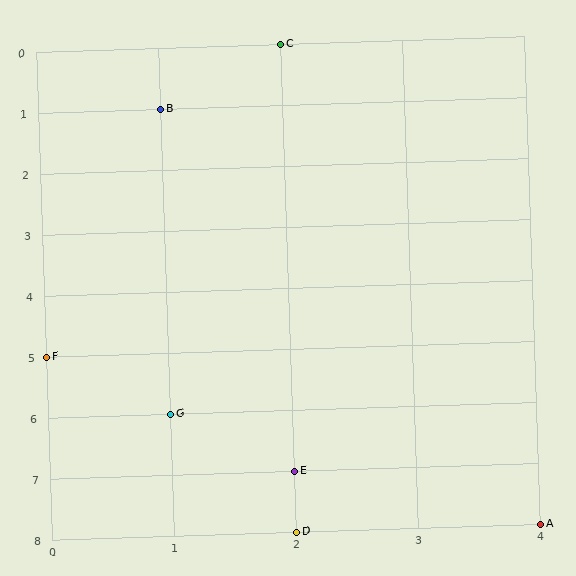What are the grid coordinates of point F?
Point F is at grid coordinates (0, 5).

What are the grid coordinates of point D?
Point D is at grid coordinates (2, 8).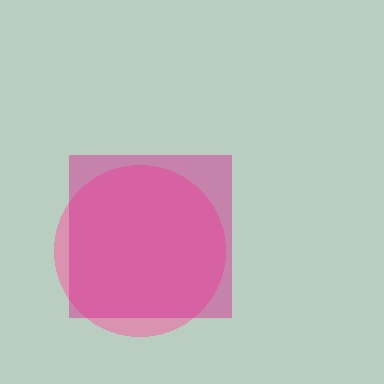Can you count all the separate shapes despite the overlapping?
Yes, there are 2 separate shapes.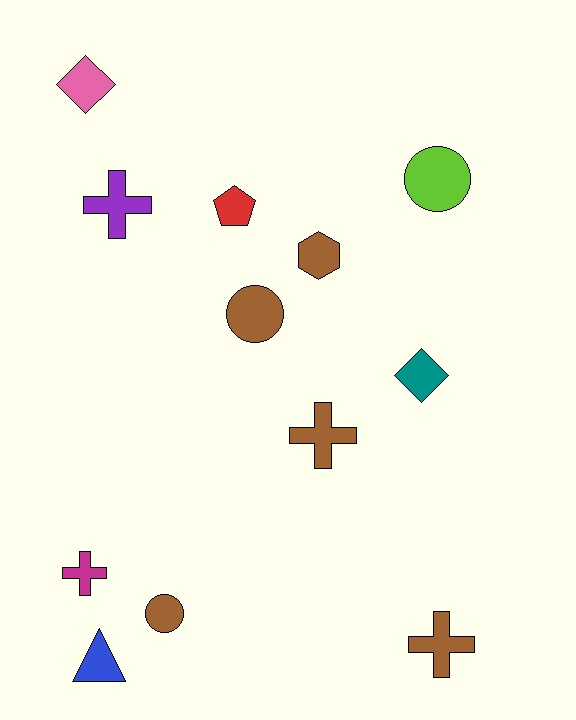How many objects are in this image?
There are 12 objects.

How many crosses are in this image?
There are 4 crosses.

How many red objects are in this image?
There is 1 red object.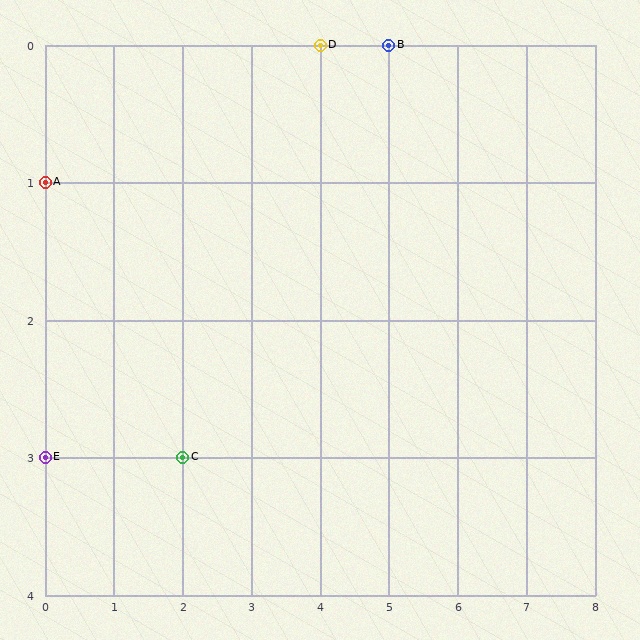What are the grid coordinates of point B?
Point B is at grid coordinates (5, 0).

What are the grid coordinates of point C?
Point C is at grid coordinates (2, 3).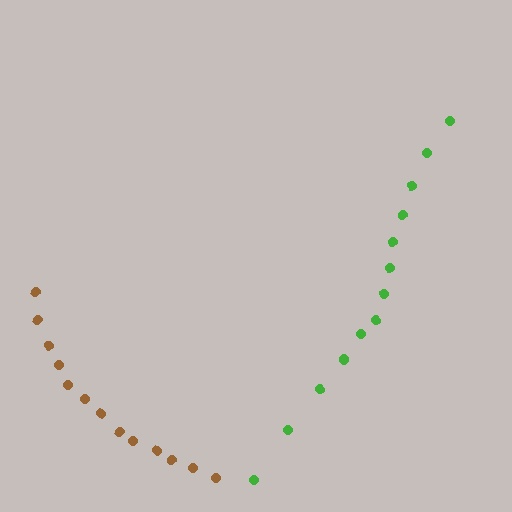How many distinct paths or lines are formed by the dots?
There are 2 distinct paths.